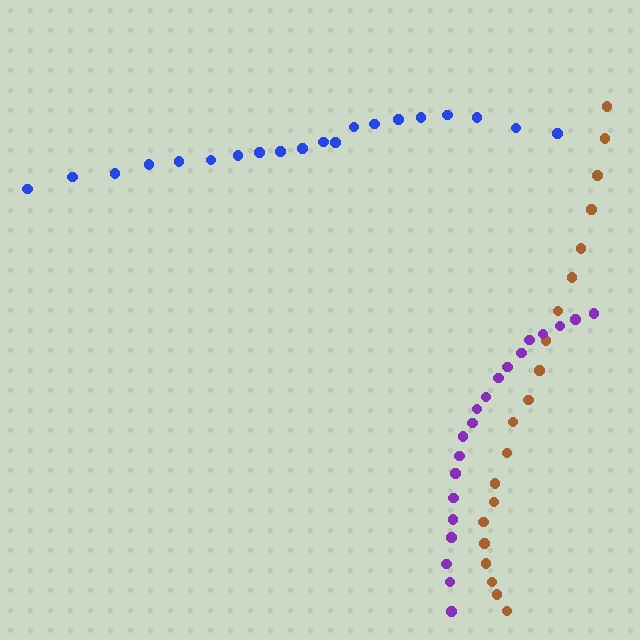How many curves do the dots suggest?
There are 3 distinct paths.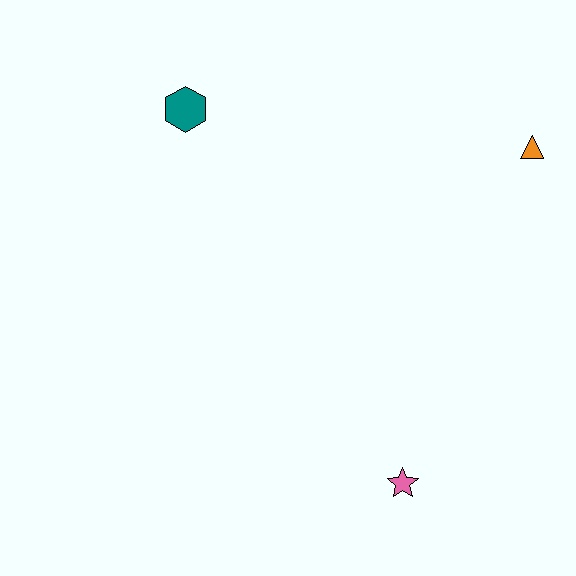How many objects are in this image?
There are 3 objects.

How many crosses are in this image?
There are no crosses.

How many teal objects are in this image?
There is 1 teal object.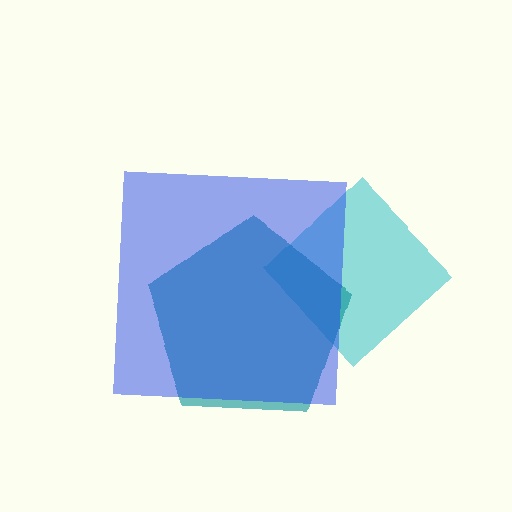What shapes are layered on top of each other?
The layered shapes are: a cyan diamond, a teal pentagon, a blue square.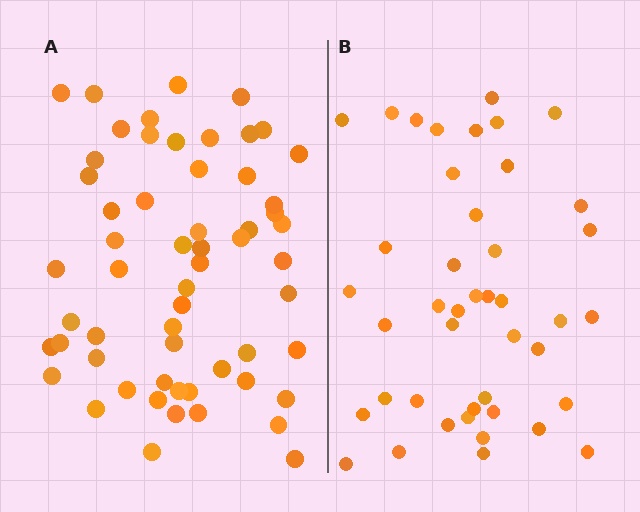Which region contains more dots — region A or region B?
Region A (the left region) has more dots.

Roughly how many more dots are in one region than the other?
Region A has approximately 15 more dots than region B.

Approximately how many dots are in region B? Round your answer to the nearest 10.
About 40 dots. (The exact count is 43, which rounds to 40.)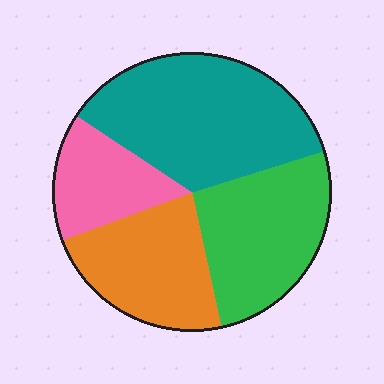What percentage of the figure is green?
Green covers 26% of the figure.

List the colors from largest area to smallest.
From largest to smallest: teal, green, orange, pink.